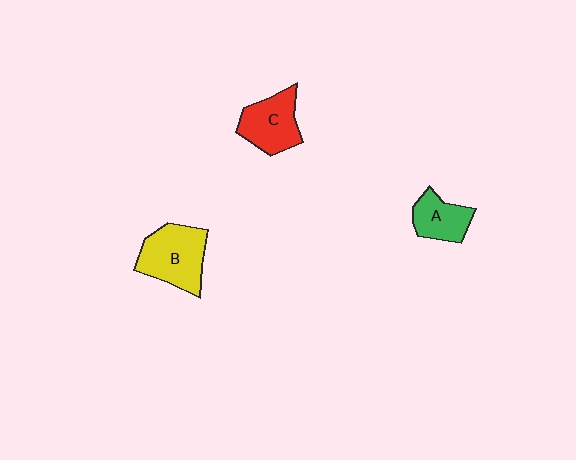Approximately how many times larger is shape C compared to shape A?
Approximately 1.3 times.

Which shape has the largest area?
Shape B (yellow).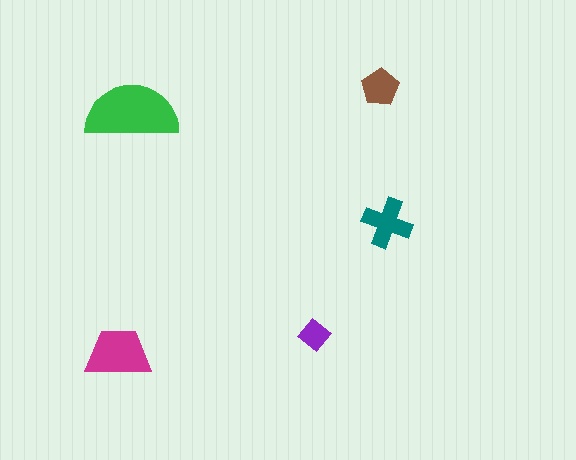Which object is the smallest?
The purple diamond.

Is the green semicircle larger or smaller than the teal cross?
Larger.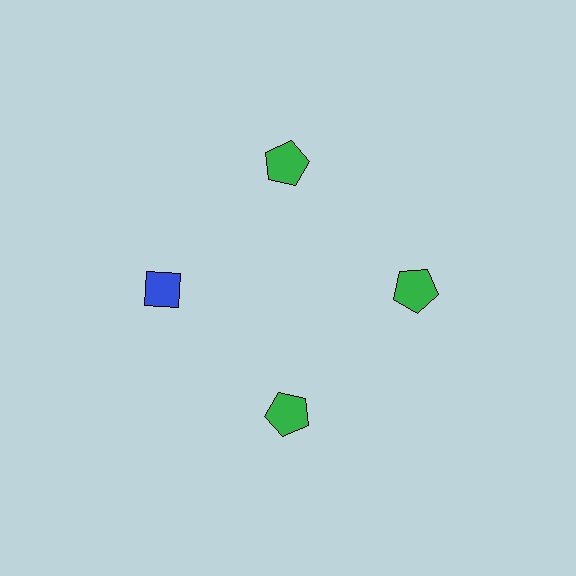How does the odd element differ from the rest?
It differs in both color (blue instead of green) and shape (diamond instead of pentagon).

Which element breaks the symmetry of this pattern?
The blue diamond at roughly the 9 o'clock position breaks the symmetry. All other shapes are green pentagons.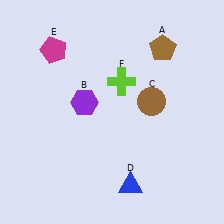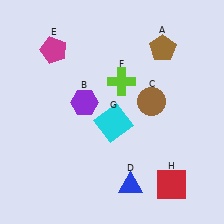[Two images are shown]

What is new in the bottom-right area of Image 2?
A red square (H) was added in the bottom-right area of Image 2.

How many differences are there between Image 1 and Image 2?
There are 2 differences between the two images.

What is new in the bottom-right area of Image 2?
A cyan square (G) was added in the bottom-right area of Image 2.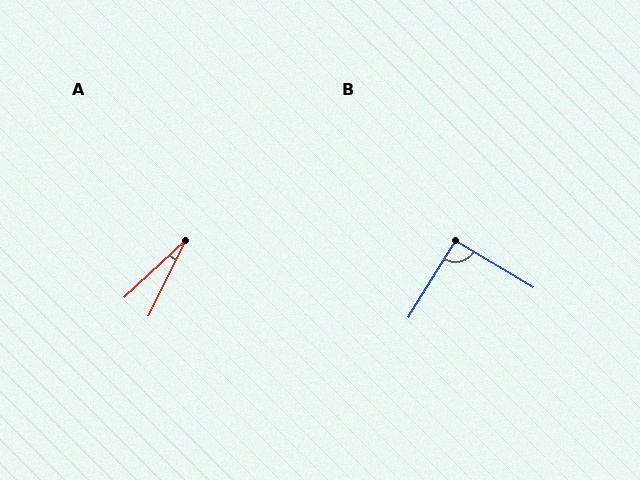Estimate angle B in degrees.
Approximately 91 degrees.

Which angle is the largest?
B, at approximately 91 degrees.